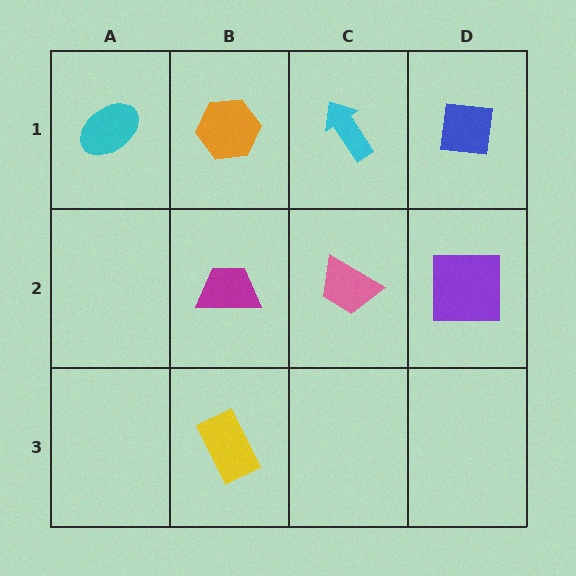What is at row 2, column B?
A magenta trapezoid.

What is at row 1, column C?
A cyan arrow.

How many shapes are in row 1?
4 shapes.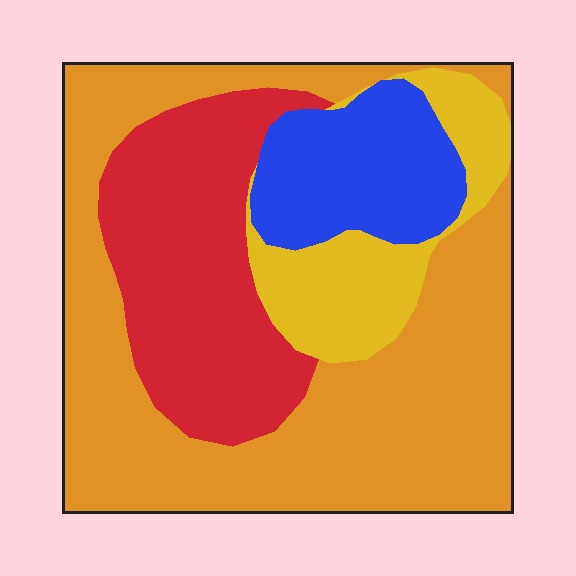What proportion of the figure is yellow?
Yellow takes up less than a sixth of the figure.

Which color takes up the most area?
Orange, at roughly 50%.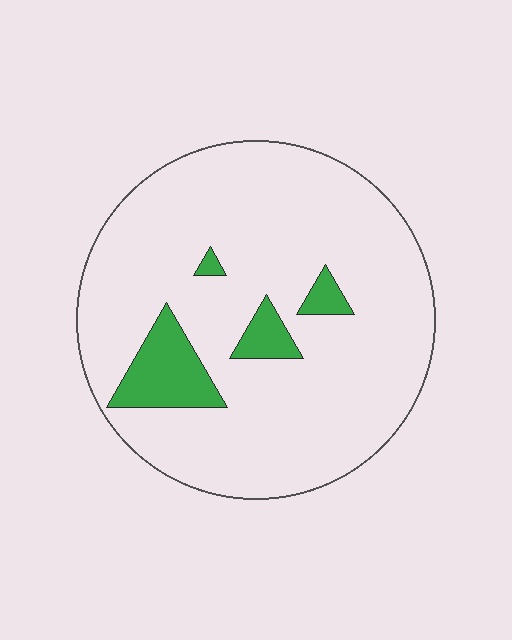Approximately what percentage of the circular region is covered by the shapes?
Approximately 10%.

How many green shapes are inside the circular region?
4.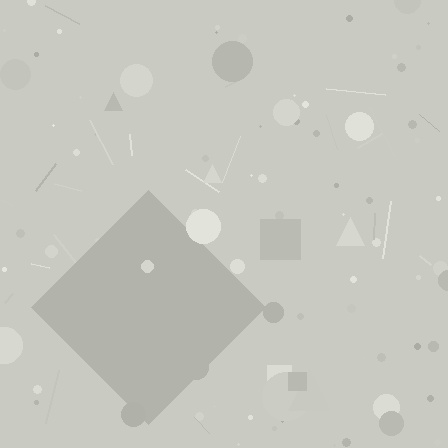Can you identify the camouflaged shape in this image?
The camouflaged shape is a diamond.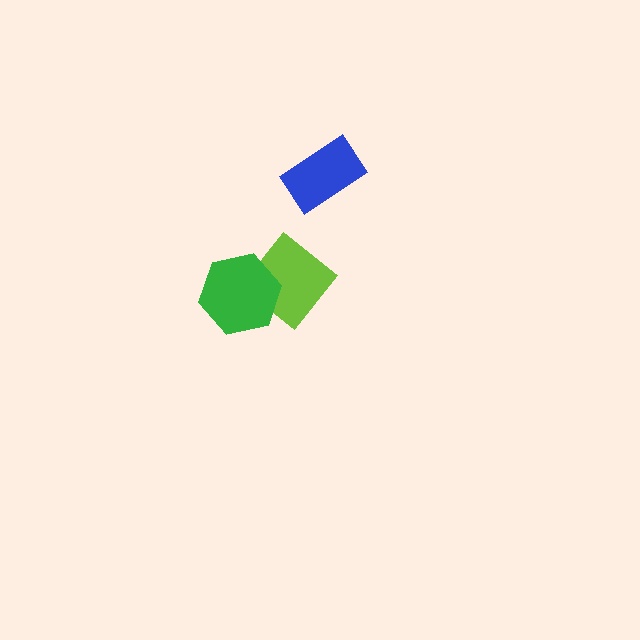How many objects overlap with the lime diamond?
1 object overlaps with the lime diamond.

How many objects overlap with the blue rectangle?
0 objects overlap with the blue rectangle.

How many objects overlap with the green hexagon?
1 object overlaps with the green hexagon.